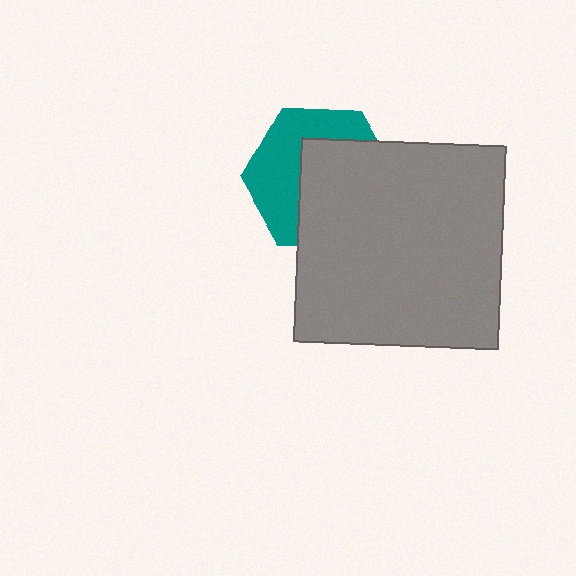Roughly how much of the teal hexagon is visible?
About half of it is visible (roughly 46%).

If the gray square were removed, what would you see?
You would see the complete teal hexagon.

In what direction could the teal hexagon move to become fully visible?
The teal hexagon could move toward the upper-left. That would shift it out from behind the gray square entirely.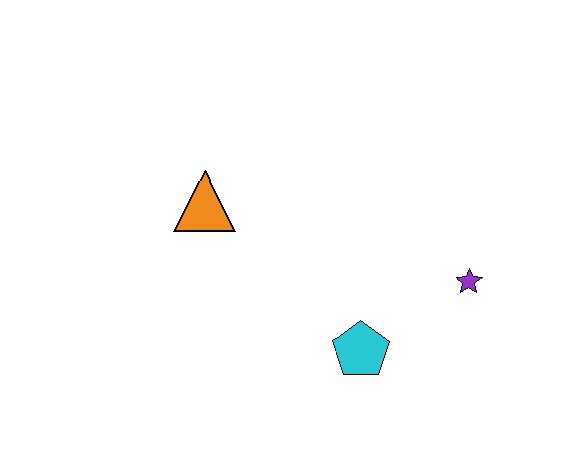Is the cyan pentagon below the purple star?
Yes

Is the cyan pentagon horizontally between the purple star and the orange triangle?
Yes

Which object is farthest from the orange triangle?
The purple star is farthest from the orange triangle.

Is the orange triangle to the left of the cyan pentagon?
Yes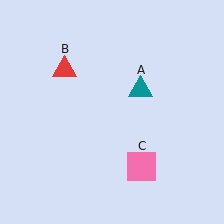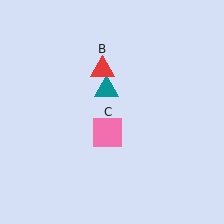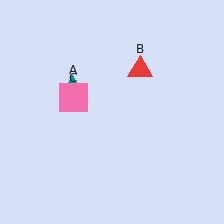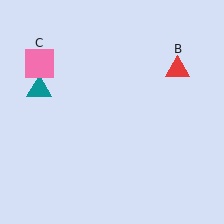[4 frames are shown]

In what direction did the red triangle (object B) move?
The red triangle (object B) moved right.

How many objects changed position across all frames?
3 objects changed position: teal triangle (object A), red triangle (object B), pink square (object C).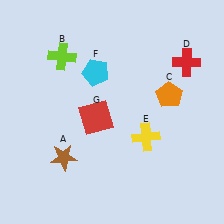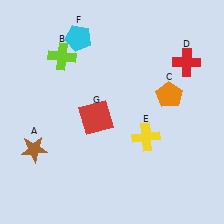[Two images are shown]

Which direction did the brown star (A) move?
The brown star (A) moved left.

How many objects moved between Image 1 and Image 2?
2 objects moved between the two images.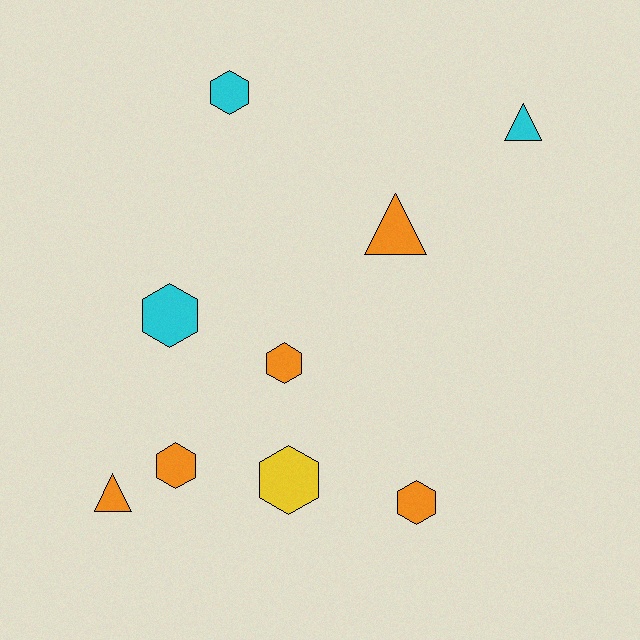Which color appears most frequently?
Orange, with 5 objects.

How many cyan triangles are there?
There is 1 cyan triangle.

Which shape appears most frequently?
Hexagon, with 6 objects.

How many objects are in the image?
There are 9 objects.